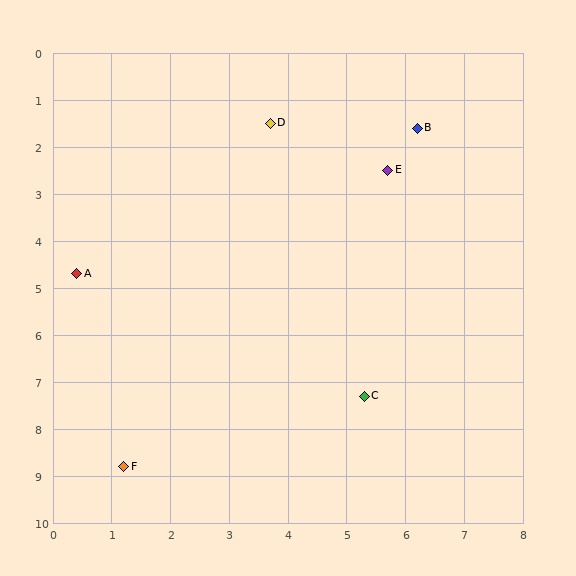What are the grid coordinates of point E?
Point E is at approximately (5.7, 2.5).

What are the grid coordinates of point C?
Point C is at approximately (5.3, 7.3).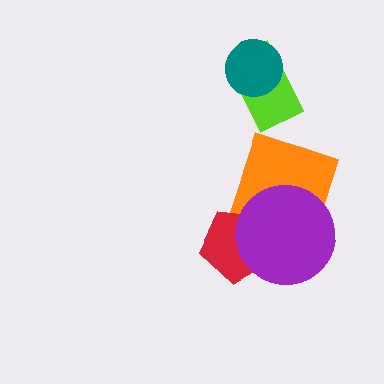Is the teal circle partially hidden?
No, no other shape covers it.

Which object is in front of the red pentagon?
The purple circle is in front of the red pentagon.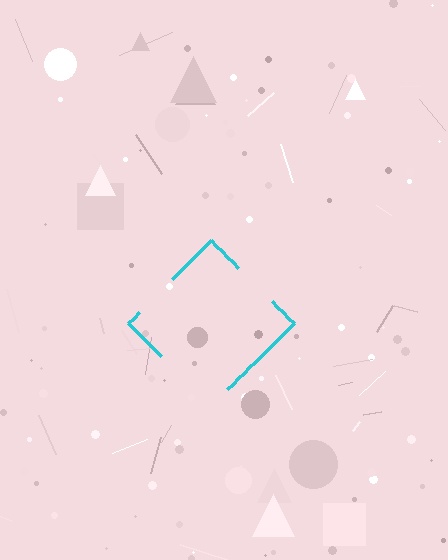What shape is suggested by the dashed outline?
The dashed outline suggests a diamond.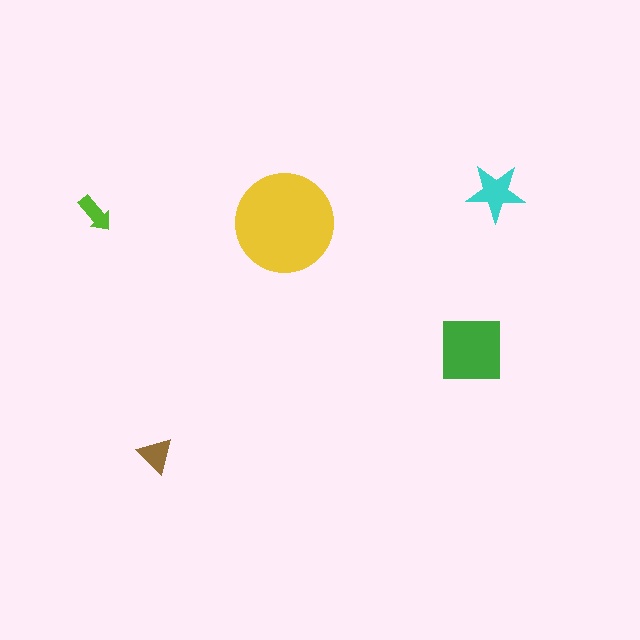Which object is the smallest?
The lime arrow.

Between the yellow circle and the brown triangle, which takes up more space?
The yellow circle.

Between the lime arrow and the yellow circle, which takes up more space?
The yellow circle.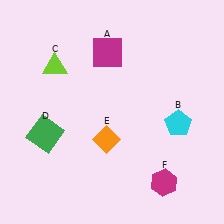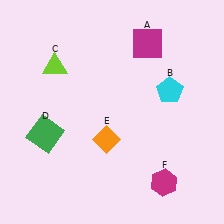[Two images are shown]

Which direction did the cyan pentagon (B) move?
The cyan pentagon (B) moved up.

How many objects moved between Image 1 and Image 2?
2 objects moved between the two images.